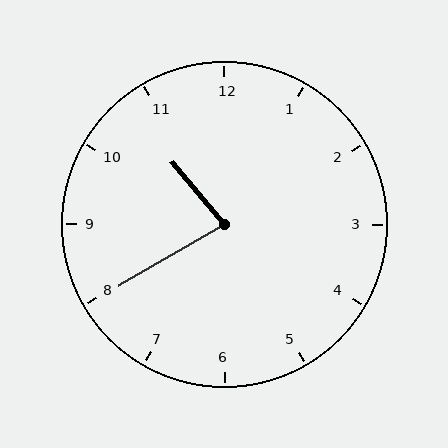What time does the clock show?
10:40.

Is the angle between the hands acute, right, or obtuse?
It is acute.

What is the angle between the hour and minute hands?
Approximately 80 degrees.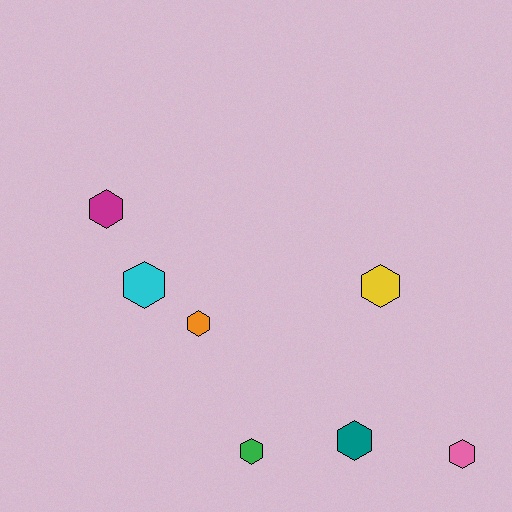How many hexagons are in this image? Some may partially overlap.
There are 7 hexagons.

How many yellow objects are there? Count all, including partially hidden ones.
There is 1 yellow object.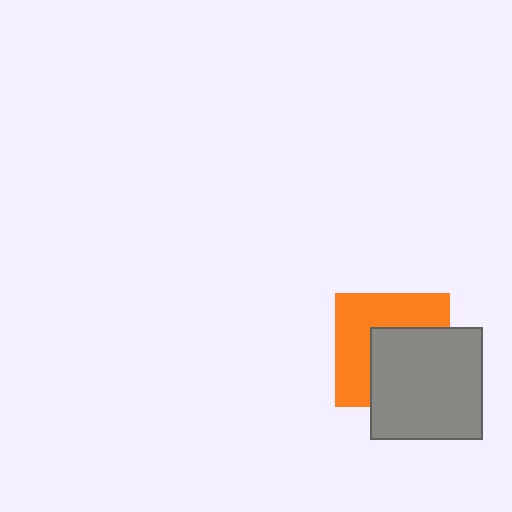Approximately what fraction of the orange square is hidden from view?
Roughly 49% of the orange square is hidden behind the gray square.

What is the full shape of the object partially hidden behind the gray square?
The partially hidden object is an orange square.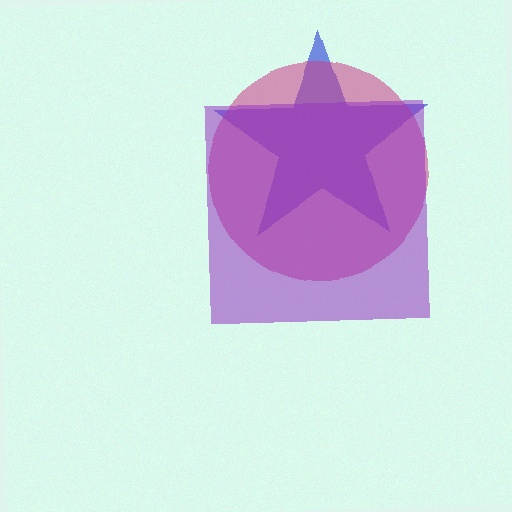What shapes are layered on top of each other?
The layered shapes are: a blue star, a magenta circle, a purple square.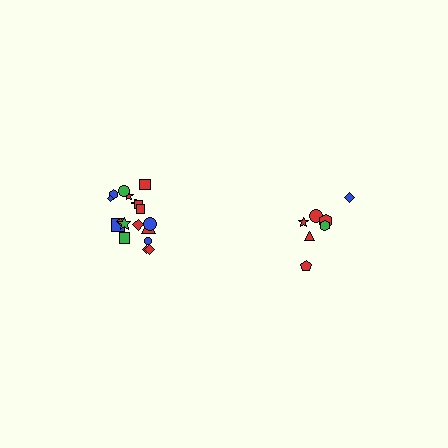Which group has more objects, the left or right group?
The left group.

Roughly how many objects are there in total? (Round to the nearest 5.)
Roughly 25 objects in total.